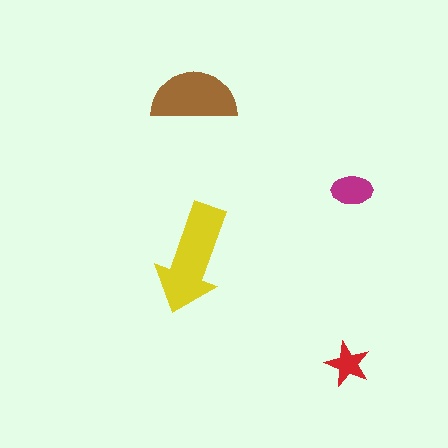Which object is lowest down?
The red star is bottommost.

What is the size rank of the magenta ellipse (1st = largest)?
3rd.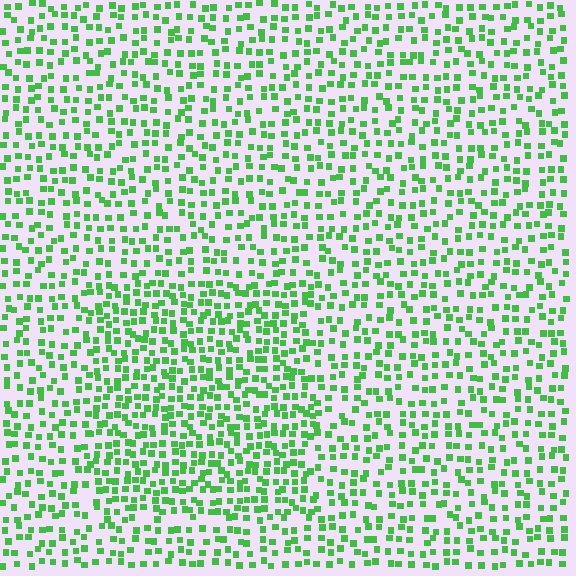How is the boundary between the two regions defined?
The boundary is defined by a change in element density (approximately 1.5x ratio). All elements are the same color, size, and shape.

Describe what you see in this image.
The image contains small green elements arranged at two different densities. A rectangle-shaped region is visible where the elements are more densely packed than the surrounding area.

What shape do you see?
I see a rectangle.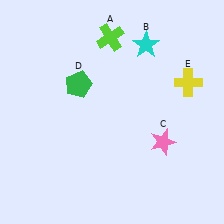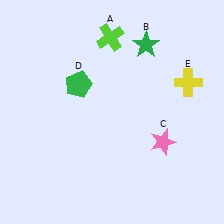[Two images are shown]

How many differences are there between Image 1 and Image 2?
There is 1 difference between the two images.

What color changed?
The star (B) changed from cyan in Image 1 to green in Image 2.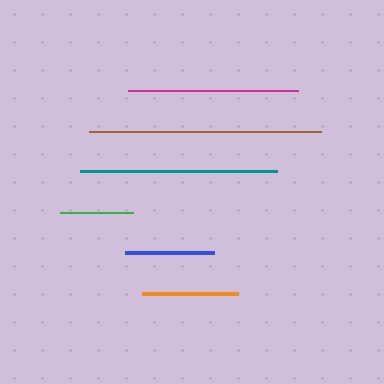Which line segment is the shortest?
The green line is the shortest at approximately 73 pixels.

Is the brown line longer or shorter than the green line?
The brown line is longer than the green line.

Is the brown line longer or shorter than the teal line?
The brown line is longer than the teal line.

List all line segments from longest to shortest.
From longest to shortest: brown, teal, magenta, orange, blue, green.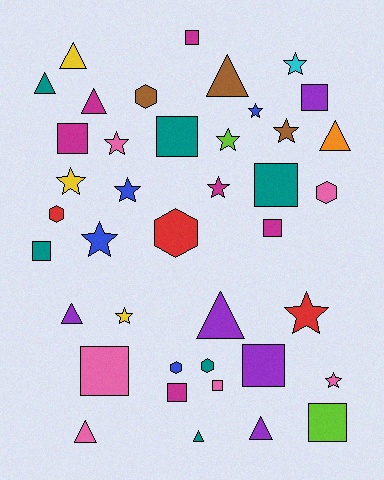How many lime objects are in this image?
There are 2 lime objects.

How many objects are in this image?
There are 40 objects.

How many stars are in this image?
There are 12 stars.